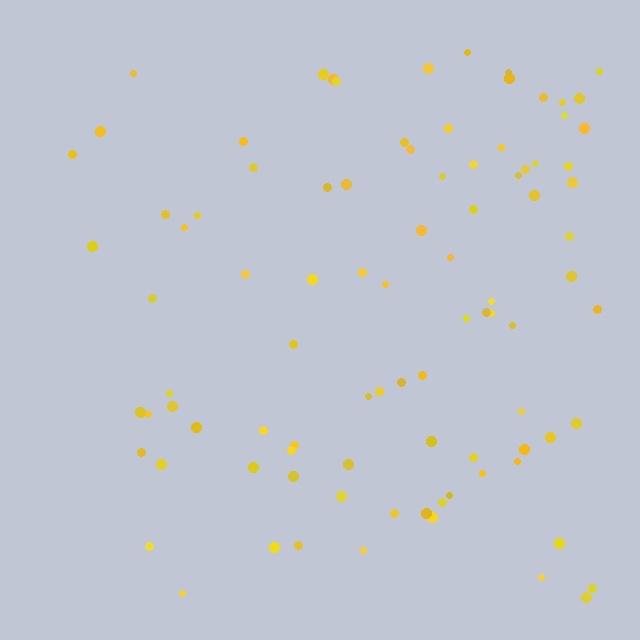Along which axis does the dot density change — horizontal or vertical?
Horizontal.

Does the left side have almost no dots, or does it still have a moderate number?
Still a moderate number, just noticeably fewer than the right.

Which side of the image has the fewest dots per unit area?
The left.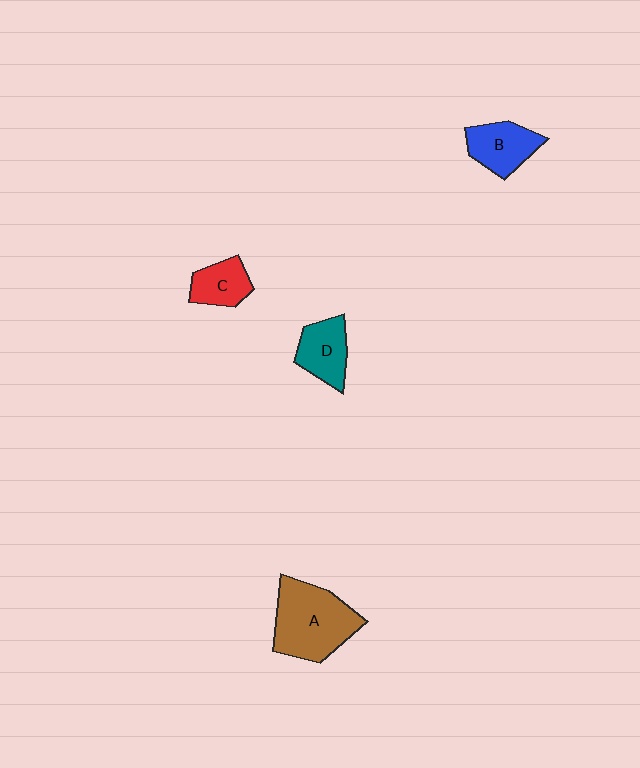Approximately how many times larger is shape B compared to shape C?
Approximately 1.3 times.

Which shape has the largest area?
Shape A (brown).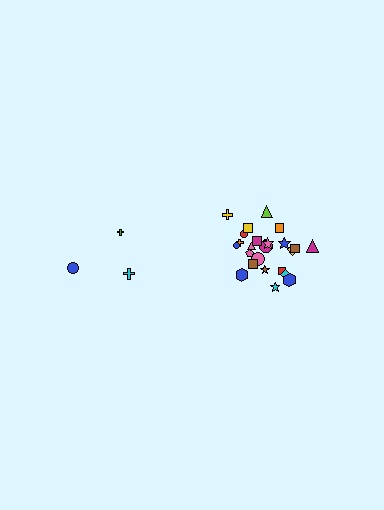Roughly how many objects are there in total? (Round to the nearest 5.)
Roughly 30 objects in total.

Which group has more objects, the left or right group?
The right group.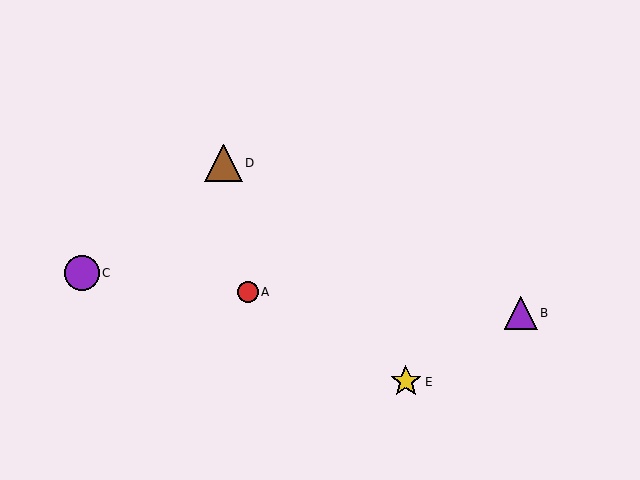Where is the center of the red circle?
The center of the red circle is at (248, 292).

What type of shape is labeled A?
Shape A is a red circle.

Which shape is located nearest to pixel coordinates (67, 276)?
The purple circle (labeled C) at (82, 273) is nearest to that location.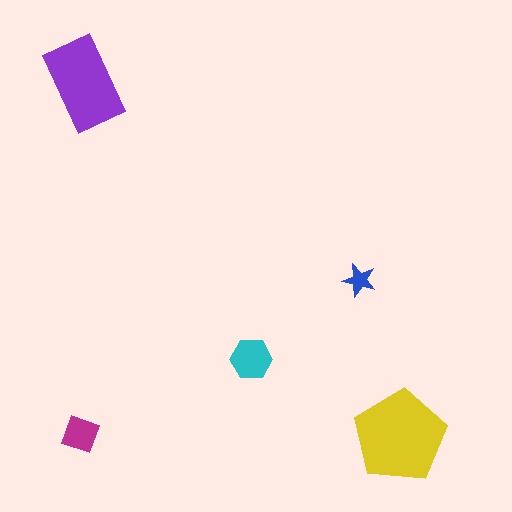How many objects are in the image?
There are 5 objects in the image.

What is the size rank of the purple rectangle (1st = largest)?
2nd.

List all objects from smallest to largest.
The blue star, the magenta square, the cyan hexagon, the purple rectangle, the yellow pentagon.